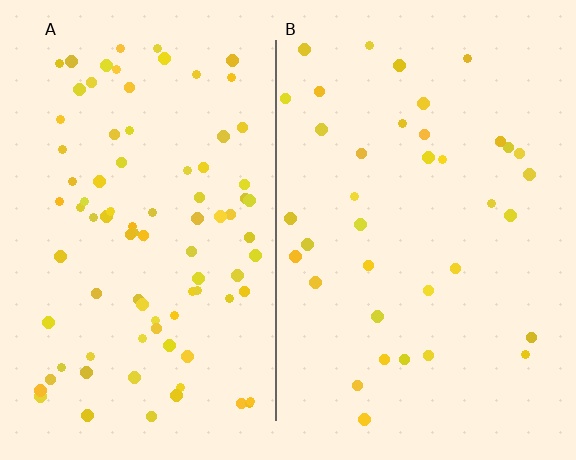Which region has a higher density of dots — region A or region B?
A (the left).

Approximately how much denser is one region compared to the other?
Approximately 2.3× — region A over region B.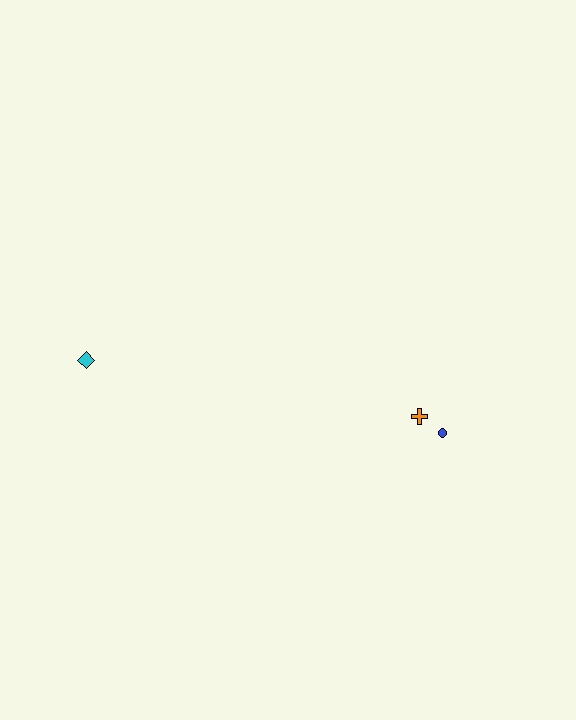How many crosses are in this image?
There is 1 cross.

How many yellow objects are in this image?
There are no yellow objects.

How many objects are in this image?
There are 3 objects.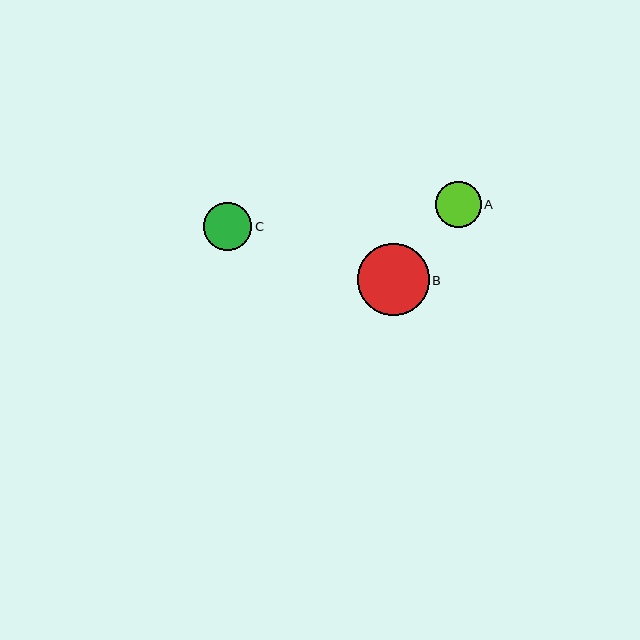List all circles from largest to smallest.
From largest to smallest: B, C, A.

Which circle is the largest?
Circle B is the largest with a size of approximately 72 pixels.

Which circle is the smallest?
Circle A is the smallest with a size of approximately 46 pixels.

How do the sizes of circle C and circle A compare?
Circle C and circle A are approximately the same size.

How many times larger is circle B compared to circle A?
Circle B is approximately 1.6 times the size of circle A.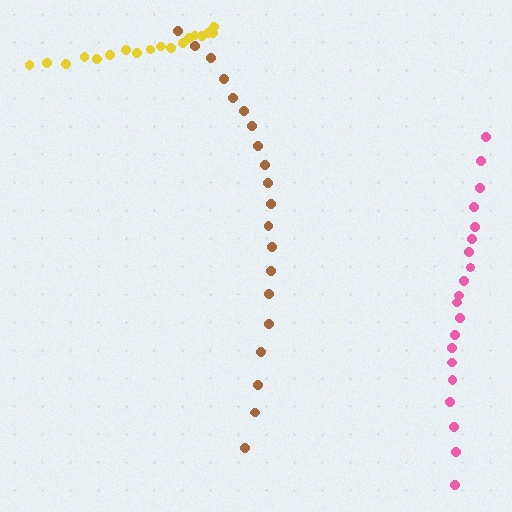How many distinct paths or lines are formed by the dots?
There are 3 distinct paths.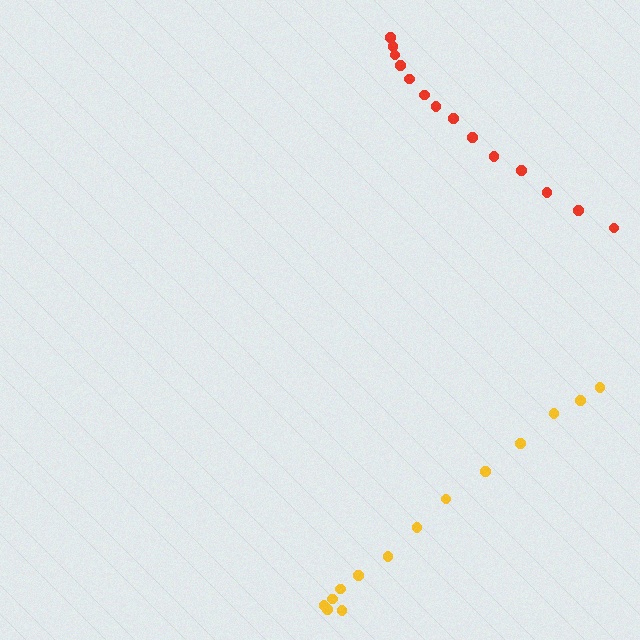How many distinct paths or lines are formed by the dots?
There are 2 distinct paths.